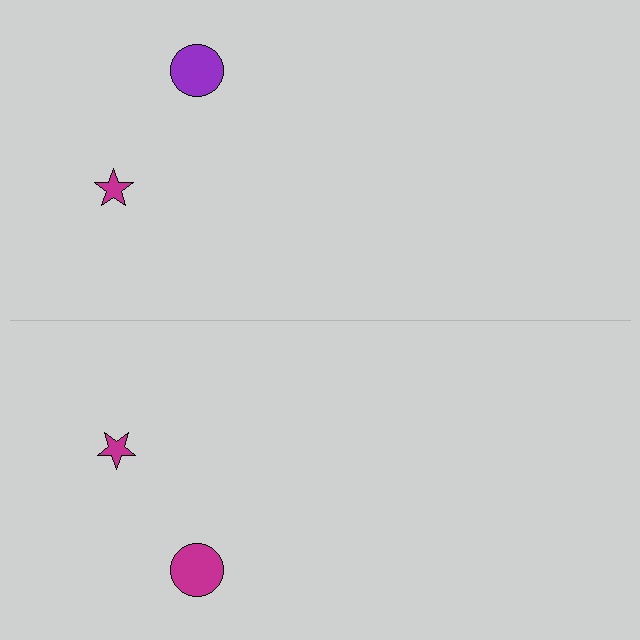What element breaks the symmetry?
The magenta circle on the bottom side breaks the symmetry — its mirror counterpart is purple.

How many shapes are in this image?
There are 4 shapes in this image.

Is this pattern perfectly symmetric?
No, the pattern is not perfectly symmetric. The magenta circle on the bottom side breaks the symmetry — its mirror counterpart is purple.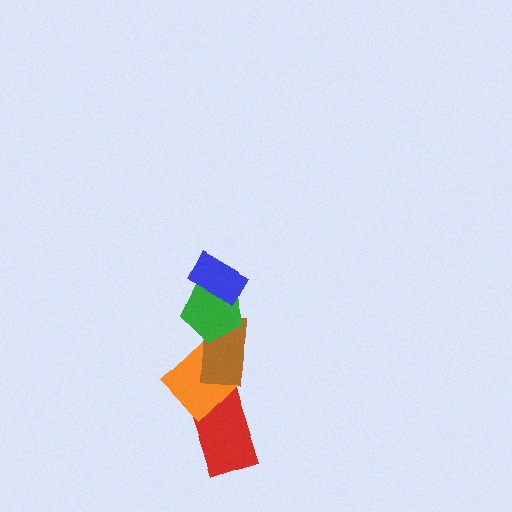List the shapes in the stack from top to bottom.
From top to bottom: the blue rectangle, the green pentagon, the brown rectangle, the orange diamond, the red rectangle.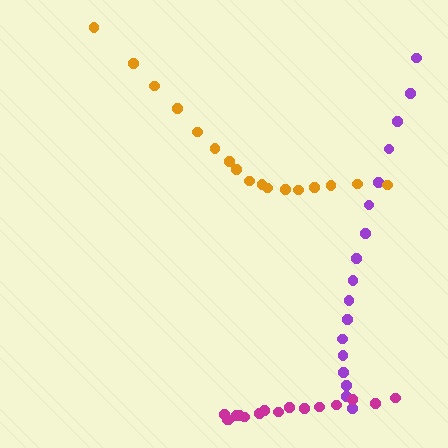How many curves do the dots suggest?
There are 3 distinct paths.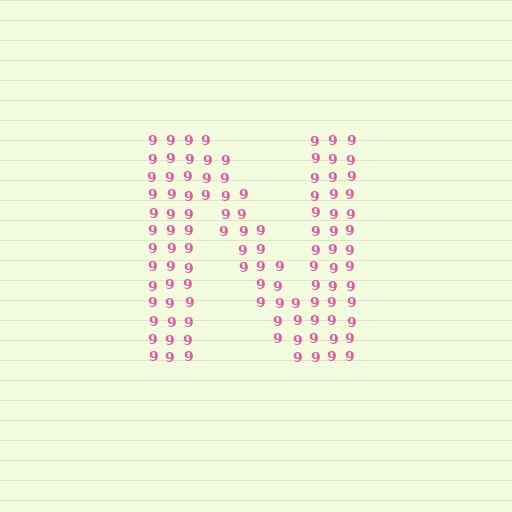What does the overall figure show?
The overall figure shows the letter N.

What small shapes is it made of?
It is made of small digit 9's.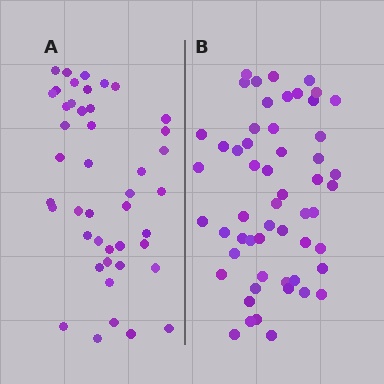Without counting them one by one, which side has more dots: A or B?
Region B (the right region) has more dots.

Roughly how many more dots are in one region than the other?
Region B has roughly 12 or so more dots than region A.